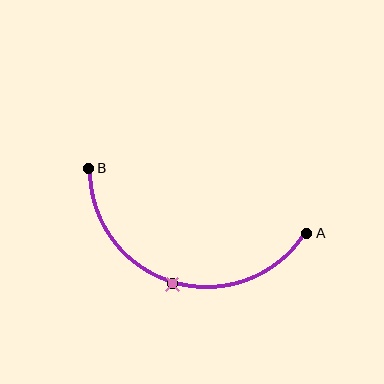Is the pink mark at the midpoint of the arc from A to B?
Yes. The pink mark lies on the arc at equal arc-length from both A and B — it is the arc midpoint.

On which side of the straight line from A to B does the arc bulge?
The arc bulges below the straight line connecting A and B.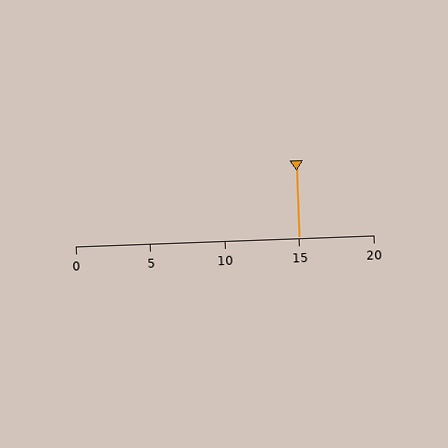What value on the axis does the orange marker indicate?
The marker indicates approximately 15.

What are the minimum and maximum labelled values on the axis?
The axis runs from 0 to 20.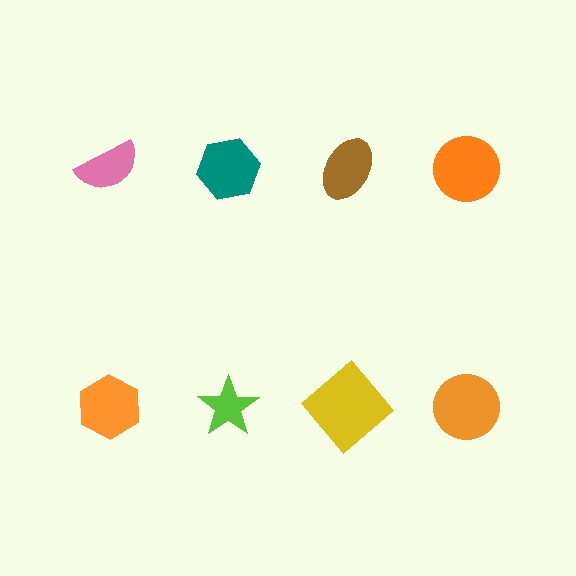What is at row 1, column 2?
A teal hexagon.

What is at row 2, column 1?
An orange hexagon.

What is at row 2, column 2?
A lime star.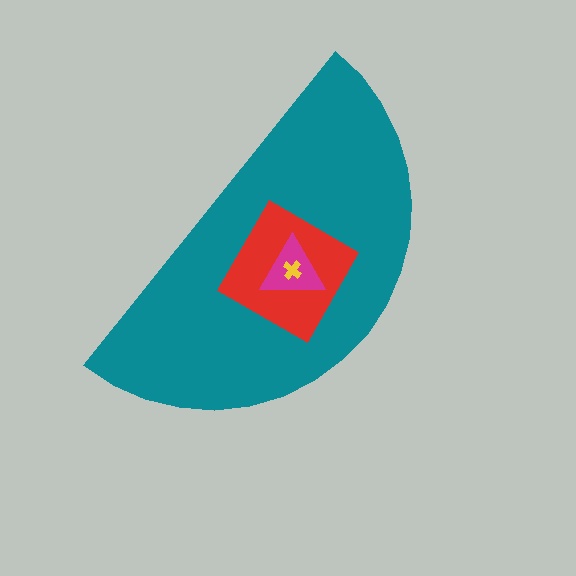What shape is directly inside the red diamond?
The magenta triangle.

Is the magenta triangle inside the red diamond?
Yes.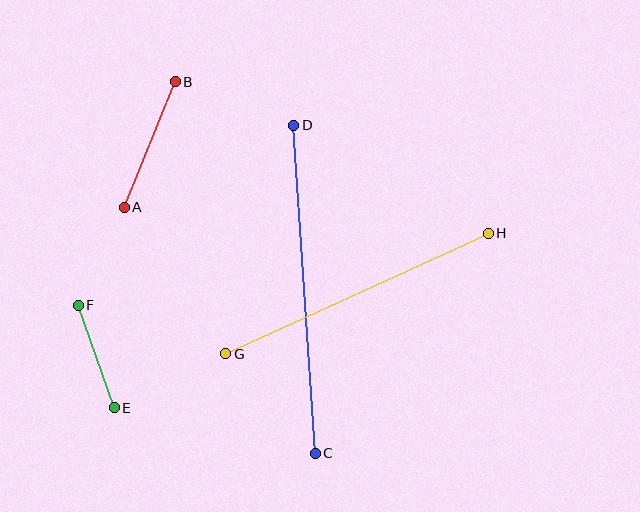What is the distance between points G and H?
The distance is approximately 289 pixels.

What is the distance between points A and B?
The distance is approximately 136 pixels.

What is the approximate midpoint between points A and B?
The midpoint is at approximately (150, 145) pixels.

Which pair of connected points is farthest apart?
Points C and D are farthest apart.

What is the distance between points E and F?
The distance is approximately 108 pixels.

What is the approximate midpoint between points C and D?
The midpoint is at approximately (305, 289) pixels.